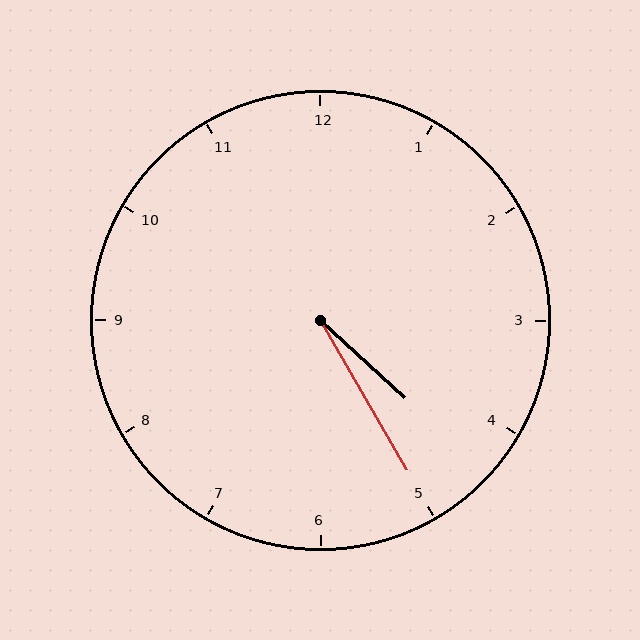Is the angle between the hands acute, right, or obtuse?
It is acute.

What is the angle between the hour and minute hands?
Approximately 18 degrees.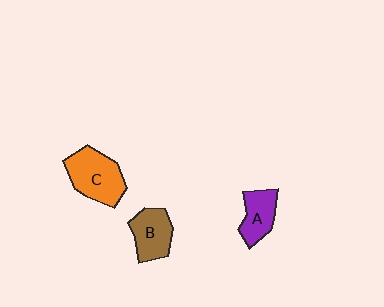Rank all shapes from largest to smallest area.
From largest to smallest: C (orange), B (brown), A (purple).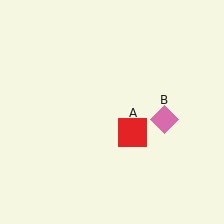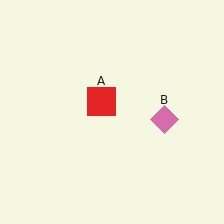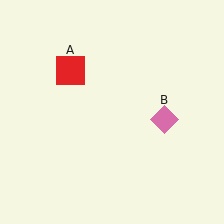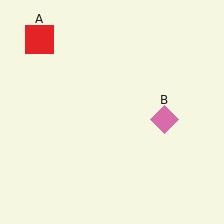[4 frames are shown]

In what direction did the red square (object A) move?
The red square (object A) moved up and to the left.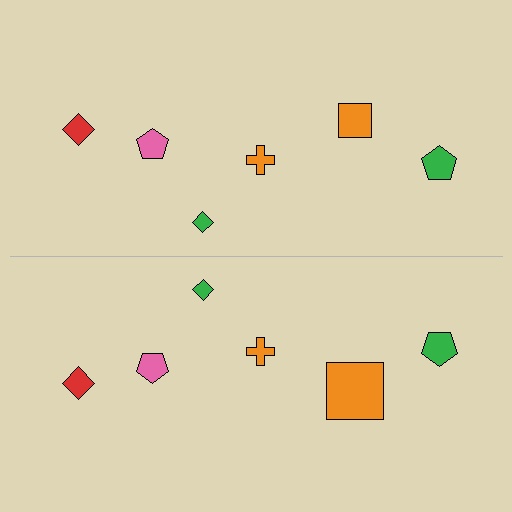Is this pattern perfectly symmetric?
No, the pattern is not perfectly symmetric. The orange square on the bottom side has a different size than its mirror counterpart.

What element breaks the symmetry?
The orange square on the bottom side has a different size than its mirror counterpart.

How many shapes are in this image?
There are 12 shapes in this image.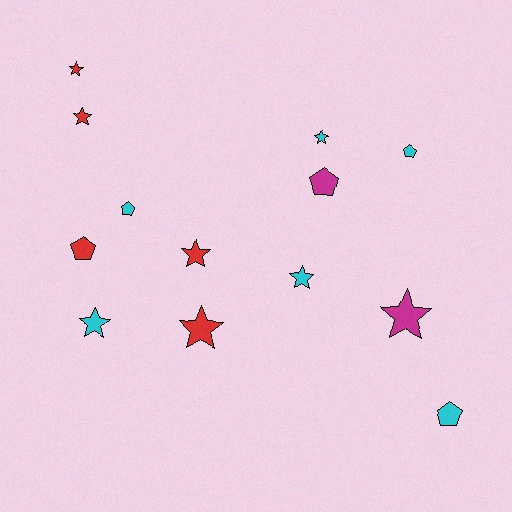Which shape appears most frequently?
Star, with 8 objects.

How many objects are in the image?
There are 13 objects.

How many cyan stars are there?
There are 3 cyan stars.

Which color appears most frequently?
Cyan, with 6 objects.